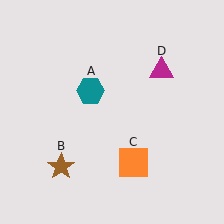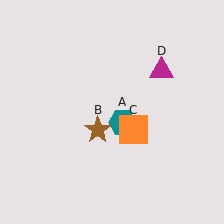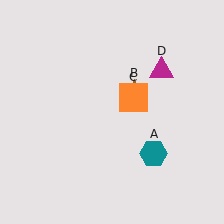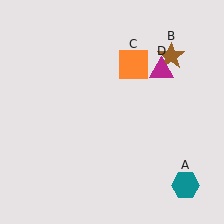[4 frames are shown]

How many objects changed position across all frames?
3 objects changed position: teal hexagon (object A), brown star (object B), orange square (object C).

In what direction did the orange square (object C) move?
The orange square (object C) moved up.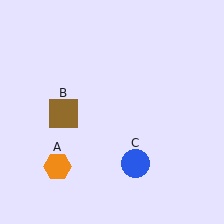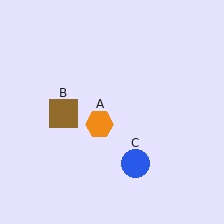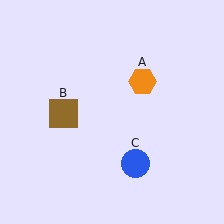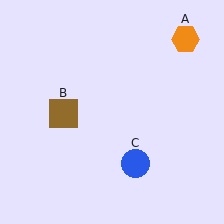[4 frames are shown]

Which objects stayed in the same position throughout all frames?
Brown square (object B) and blue circle (object C) remained stationary.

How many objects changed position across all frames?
1 object changed position: orange hexagon (object A).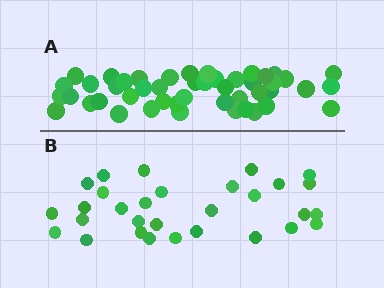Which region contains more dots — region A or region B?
Region A (the top region) has more dots.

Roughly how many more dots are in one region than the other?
Region A has approximately 15 more dots than region B.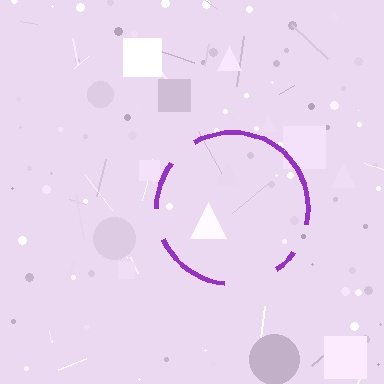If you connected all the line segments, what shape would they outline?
They would outline a circle.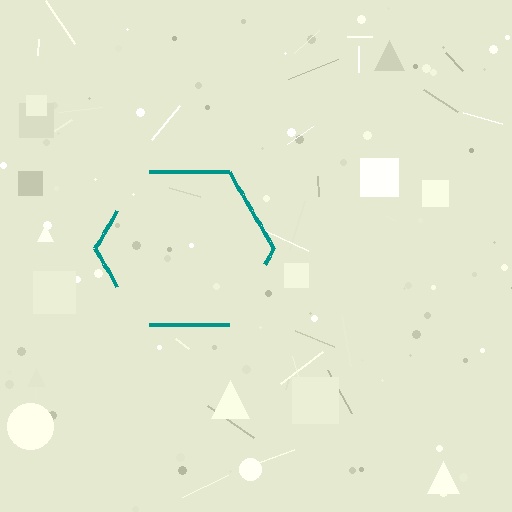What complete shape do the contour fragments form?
The contour fragments form a hexagon.